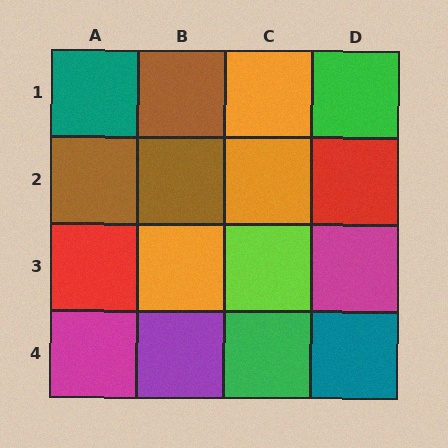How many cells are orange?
3 cells are orange.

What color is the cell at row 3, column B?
Orange.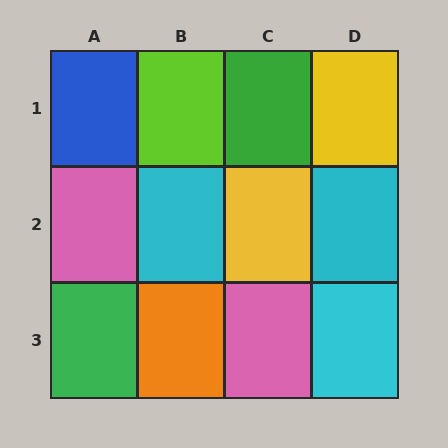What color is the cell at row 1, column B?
Lime.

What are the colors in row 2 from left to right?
Pink, cyan, yellow, cyan.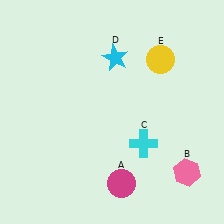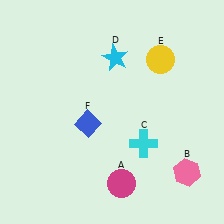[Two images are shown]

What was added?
A blue diamond (F) was added in Image 2.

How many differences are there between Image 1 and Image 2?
There is 1 difference between the two images.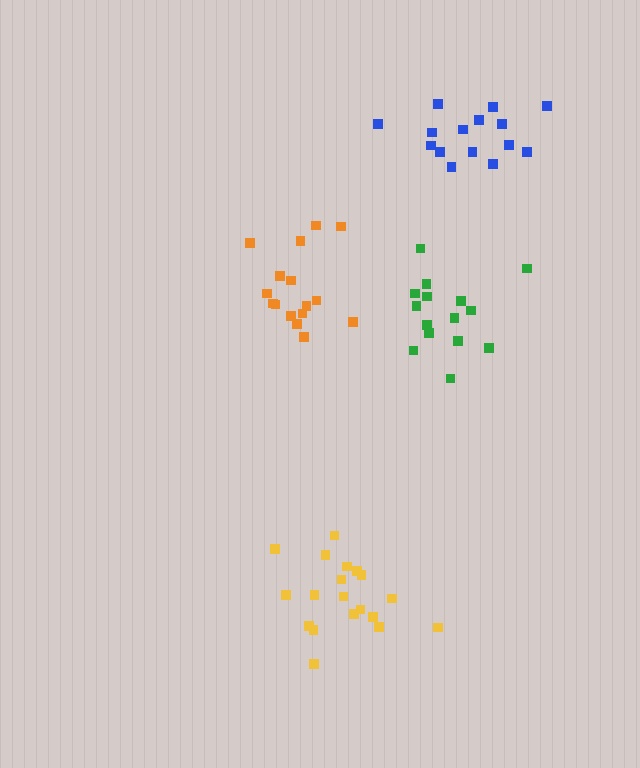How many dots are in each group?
Group 1: 15 dots, Group 2: 19 dots, Group 3: 16 dots, Group 4: 15 dots (65 total).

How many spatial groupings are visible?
There are 4 spatial groupings.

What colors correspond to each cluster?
The clusters are colored: green, yellow, orange, blue.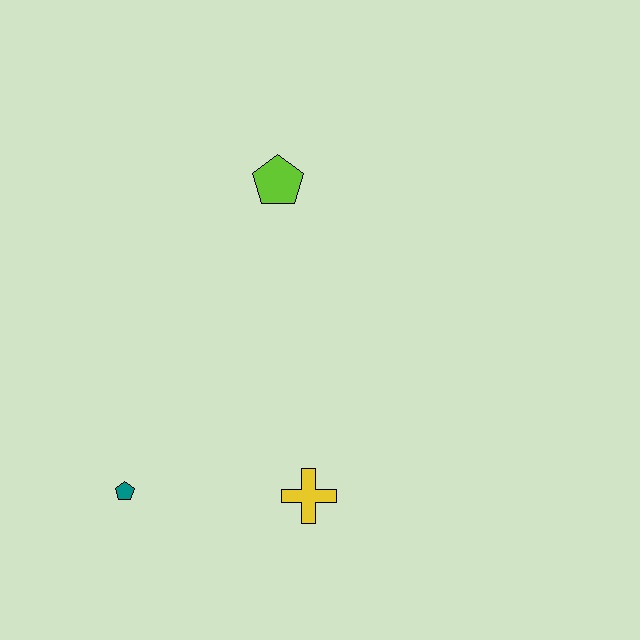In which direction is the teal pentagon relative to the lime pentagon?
The teal pentagon is below the lime pentagon.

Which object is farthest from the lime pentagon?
The teal pentagon is farthest from the lime pentagon.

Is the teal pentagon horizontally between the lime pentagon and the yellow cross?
No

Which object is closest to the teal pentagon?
The yellow cross is closest to the teal pentagon.